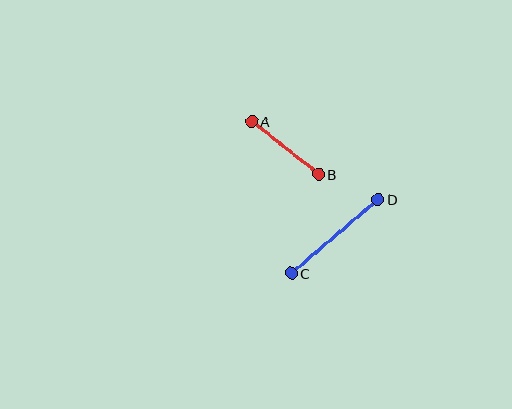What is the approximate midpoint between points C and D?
The midpoint is at approximately (335, 236) pixels.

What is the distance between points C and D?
The distance is approximately 114 pixels.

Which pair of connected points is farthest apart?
Points C and D are farthest apart.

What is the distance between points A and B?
The distance is approximately 85 pixels.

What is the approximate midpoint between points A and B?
The midpoint is at approximately (285, 148) pixels.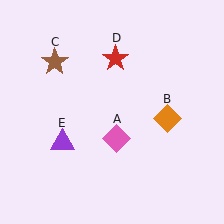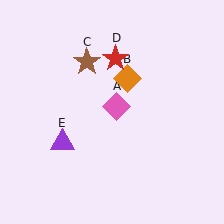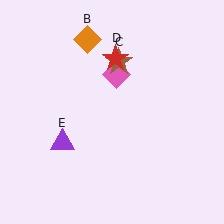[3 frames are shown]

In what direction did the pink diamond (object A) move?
The pink diamond (object A) moved up.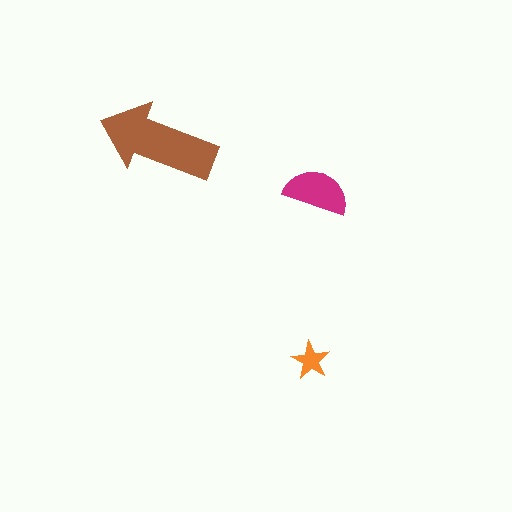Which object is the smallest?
The orange star.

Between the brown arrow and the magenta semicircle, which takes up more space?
The brown arrow.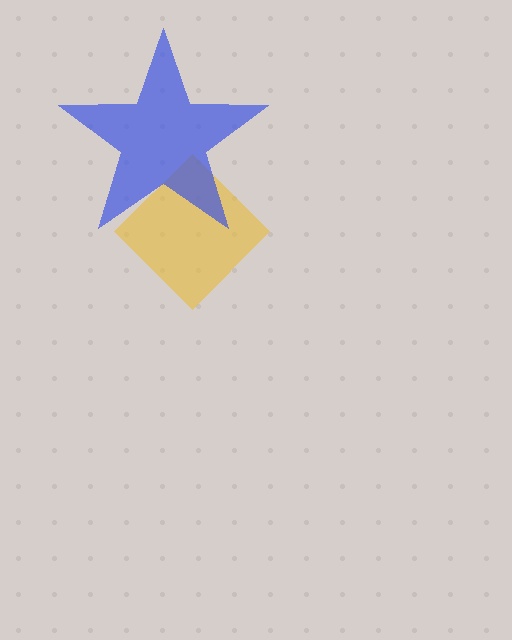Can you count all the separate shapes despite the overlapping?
Yes, there are 2 separate shapes.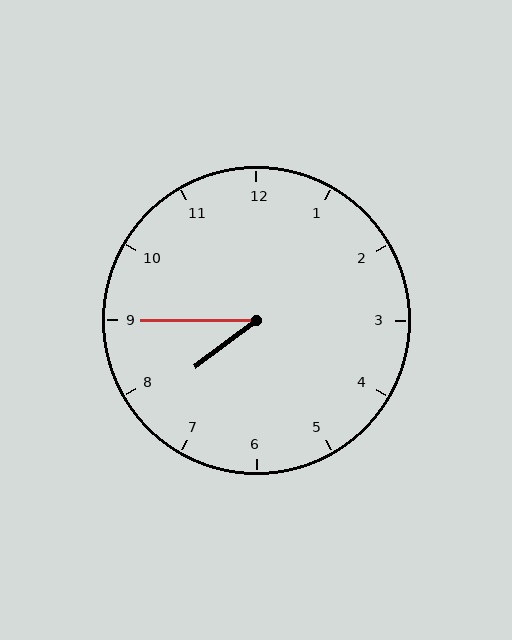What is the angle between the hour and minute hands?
Approximately 38 degrees.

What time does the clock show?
7:45.